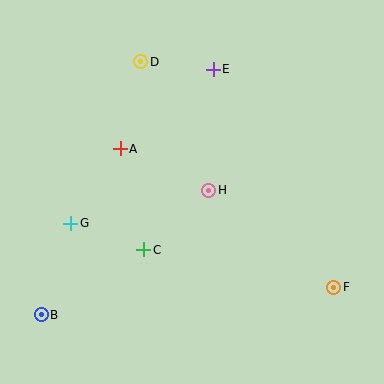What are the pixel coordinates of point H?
Point H is at (209, 190).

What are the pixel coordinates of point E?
Point E is at (213, 69).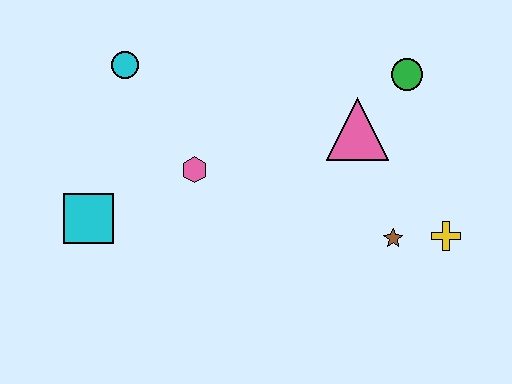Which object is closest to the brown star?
The yellow cross is closest to the brown star.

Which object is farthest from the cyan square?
The yellow cross is farthest from the cyan square.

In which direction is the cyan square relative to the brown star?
The cyan square is to the left of the brown star.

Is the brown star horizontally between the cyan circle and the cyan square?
No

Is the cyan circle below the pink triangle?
No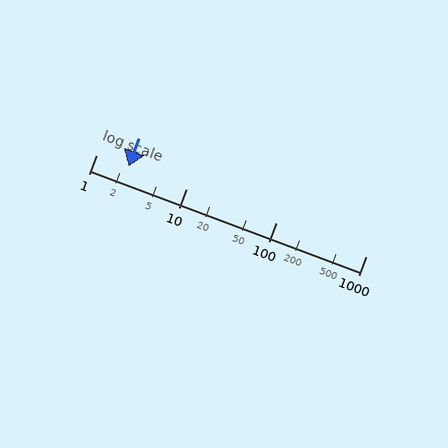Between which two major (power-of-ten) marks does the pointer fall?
The pointer is between 1 and 10.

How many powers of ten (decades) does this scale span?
The scale spans 3 decades, from 1 to 1000.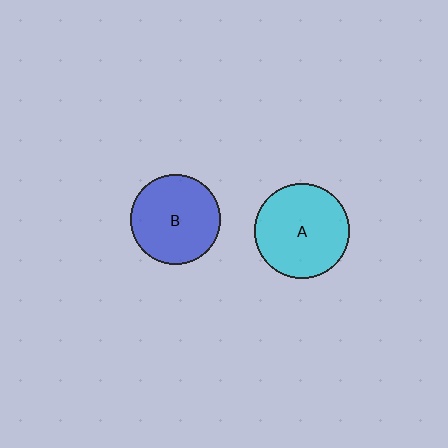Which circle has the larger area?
Circle A (cyan).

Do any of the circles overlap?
No, none of the circles overlap.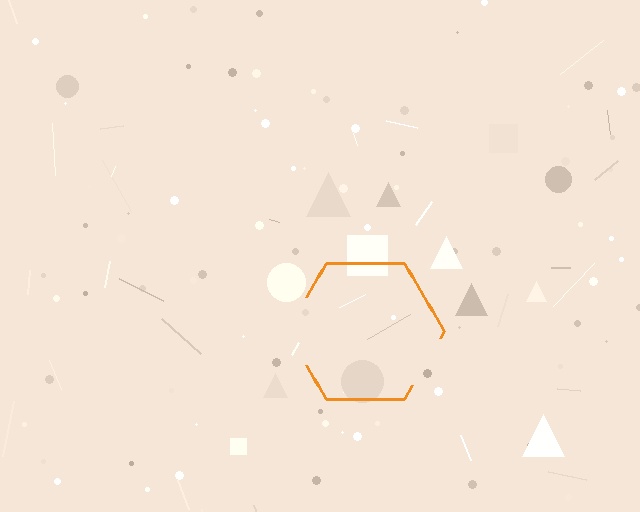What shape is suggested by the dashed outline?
The dashed outline suggests a hexagon.